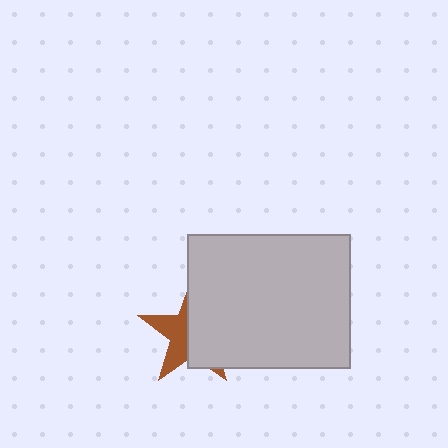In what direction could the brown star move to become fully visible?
The brown star could move left. That would shift it out from behind the light gray rectangle entirely.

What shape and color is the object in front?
The object in front is a light gray rectangle.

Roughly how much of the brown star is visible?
A small part of it is visible (roughly 43%).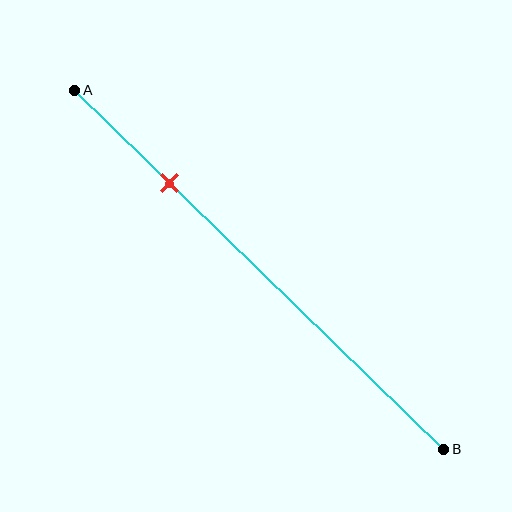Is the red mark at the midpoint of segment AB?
No, the mark is at about 25% from A, not at the 50% midpoint.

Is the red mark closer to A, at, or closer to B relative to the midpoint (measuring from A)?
The red mark is closer to point A than the midpoint of segment AB.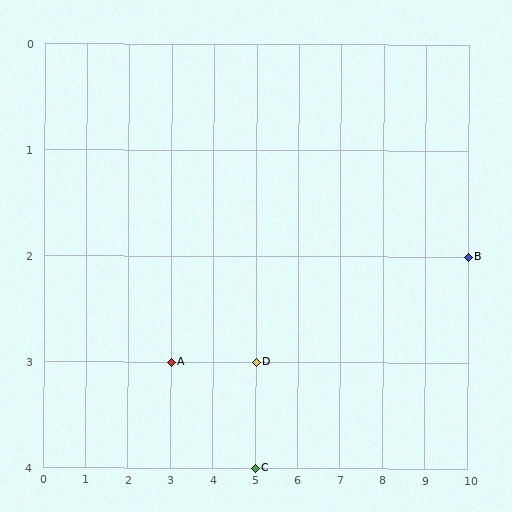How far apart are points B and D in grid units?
Points B and D are 5 columns and 1 row apart (about 5.1 grid units diagonally).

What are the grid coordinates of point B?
Point B is at grid coordinates (10, 2).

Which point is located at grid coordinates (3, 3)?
Point A is at (3, 3).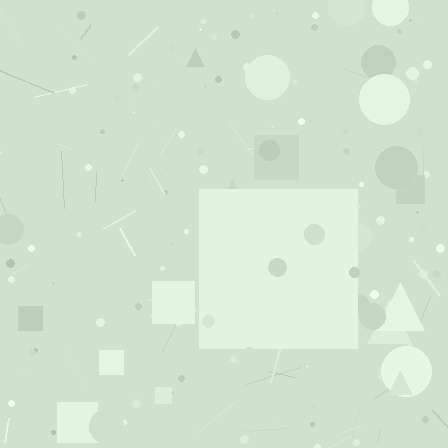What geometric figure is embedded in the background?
A square is embedded in the background.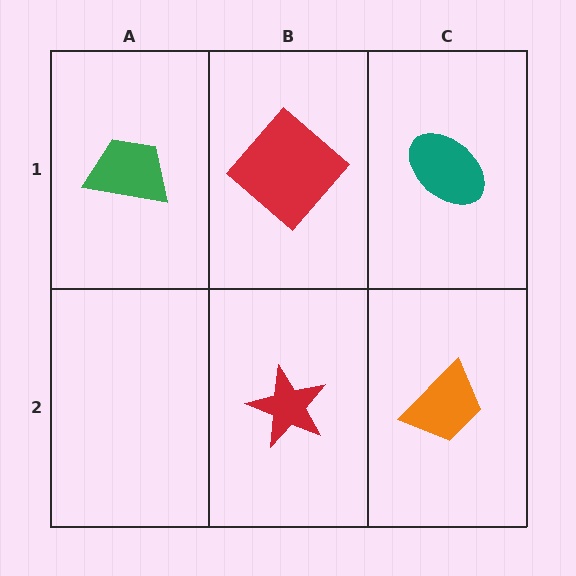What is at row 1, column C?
A teal ellipse.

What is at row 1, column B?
A red diamond.